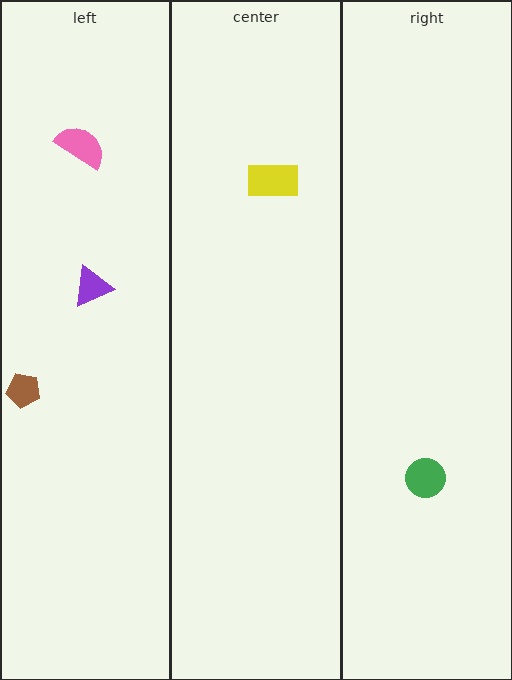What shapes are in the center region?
The yellow rectangle.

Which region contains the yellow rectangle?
The center region.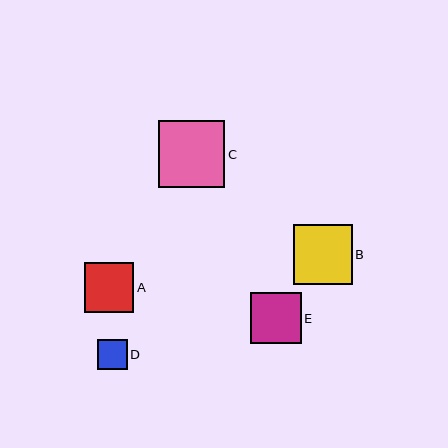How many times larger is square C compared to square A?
Square C is approximately 1.3 times the size of square A.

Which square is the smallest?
Square D is the smallest with a size of approximately 30 pixels.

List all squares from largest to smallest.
From largest to smallest: C, B, E, A, D.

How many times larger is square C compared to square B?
Square C is approximately 1.1 times the size of square B.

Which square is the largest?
Square C is the largest with a size of approximately 66 pixels.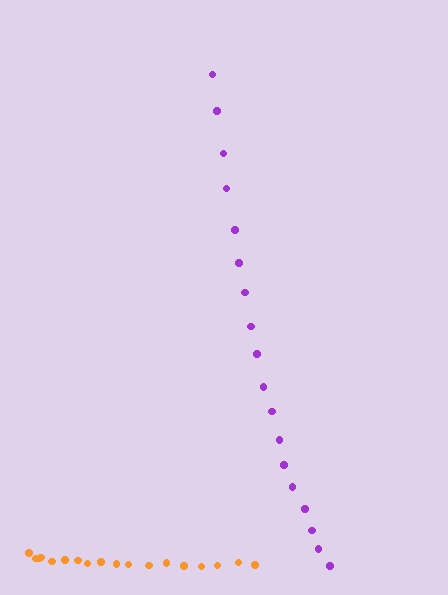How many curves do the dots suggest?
There are 2 distinct paths.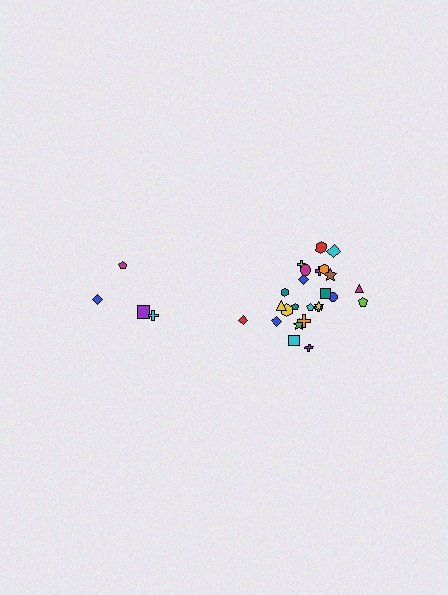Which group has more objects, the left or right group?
The right group.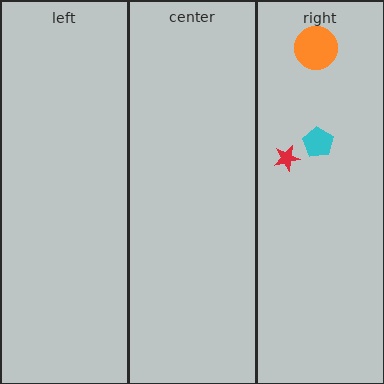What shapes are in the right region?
The orange circle, the cyan pentagon, the red star.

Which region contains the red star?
The right region.